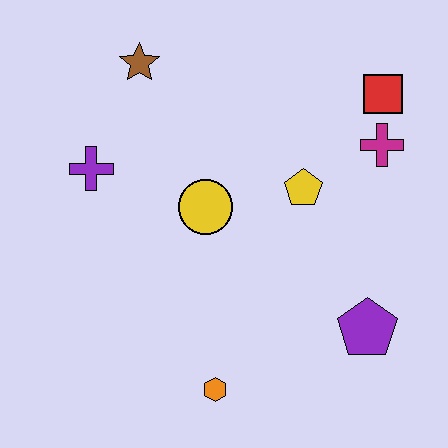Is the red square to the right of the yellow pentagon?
Yes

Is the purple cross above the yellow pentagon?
Yes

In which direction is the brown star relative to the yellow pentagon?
The brown star is to the left of the yellow pentagon.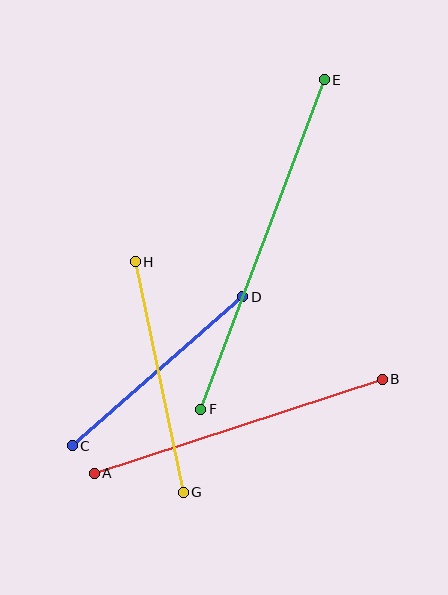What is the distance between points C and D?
The distance is approximately 226 pixels.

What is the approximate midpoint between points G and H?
The midpoint is at approximately (159, 377) pixels.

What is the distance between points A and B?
The distance is approximately 303 pixels.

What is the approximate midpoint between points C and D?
The midpoint is at approximately (157, 371) pixels.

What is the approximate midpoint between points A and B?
The midpoint is at approximately (238, 426) pixels.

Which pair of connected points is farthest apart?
Points E and F are farthest apart.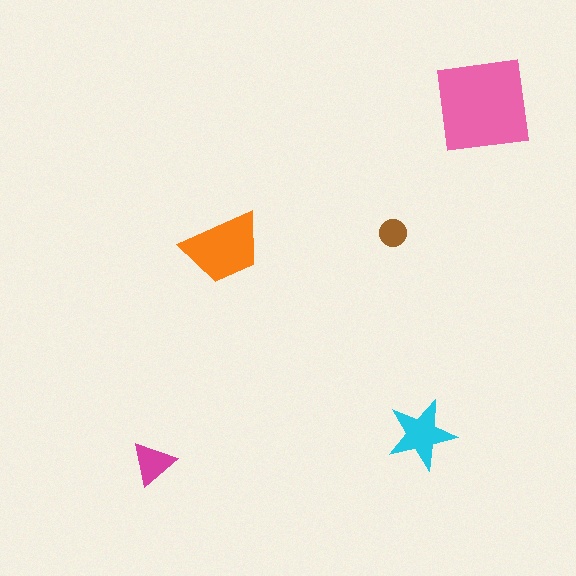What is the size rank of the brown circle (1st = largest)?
5th.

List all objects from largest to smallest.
The pink square, the orange trapezoid, the cyan star, the magenta triangle, the brown circle.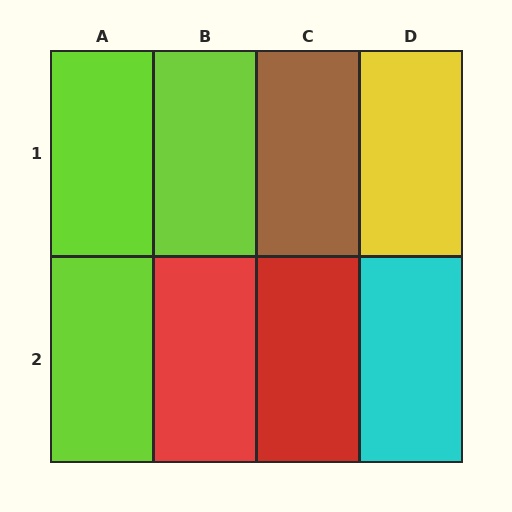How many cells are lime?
3 cells are lime.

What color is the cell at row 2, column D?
Cyan.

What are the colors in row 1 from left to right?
Lime, lime, brown, yellow.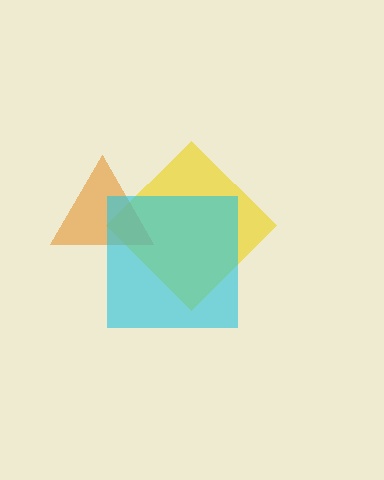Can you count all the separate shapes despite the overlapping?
Yes, there are 3 separate shapes.